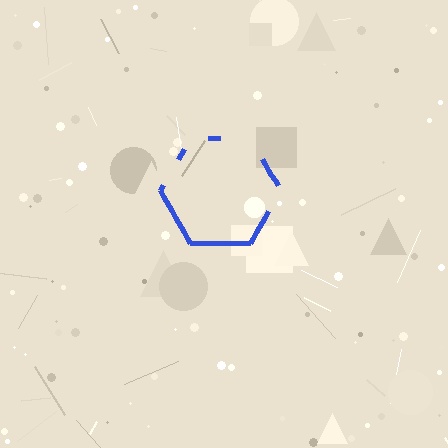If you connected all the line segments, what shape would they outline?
They would outline a hexagon.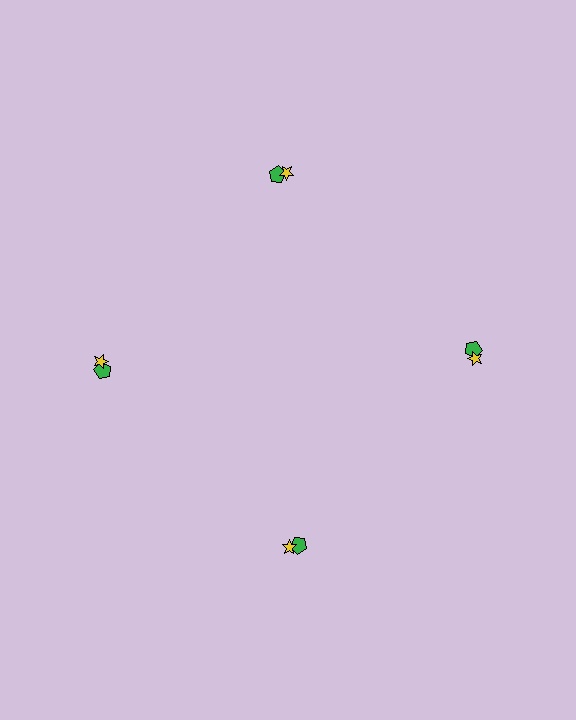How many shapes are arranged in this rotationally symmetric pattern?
There are 8 shapes, arranged in 4 groups of 2.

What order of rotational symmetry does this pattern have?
This pattern has 4-fold rotational symmetry.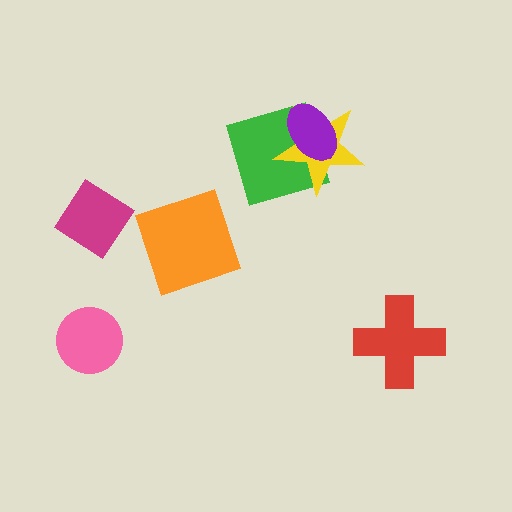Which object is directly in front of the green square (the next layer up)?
The yellow star is directly in front of the green square.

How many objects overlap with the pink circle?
0 objects overlap with the pink circle.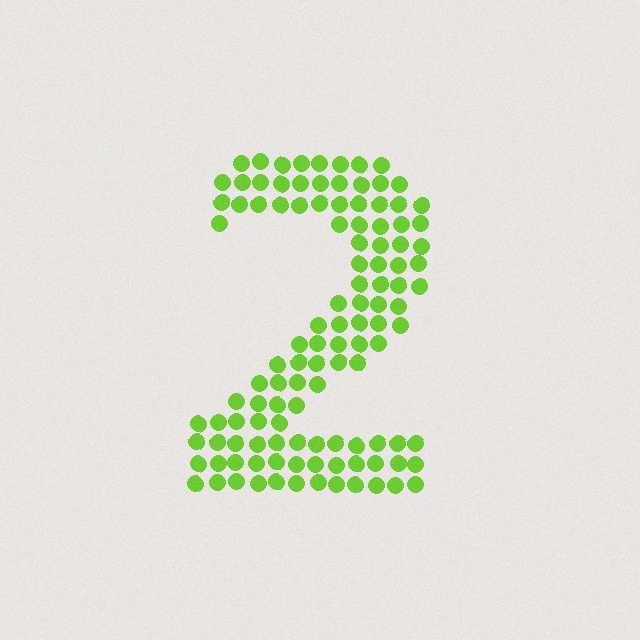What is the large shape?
The large shape is the digit 2.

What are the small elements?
The small elements are circles.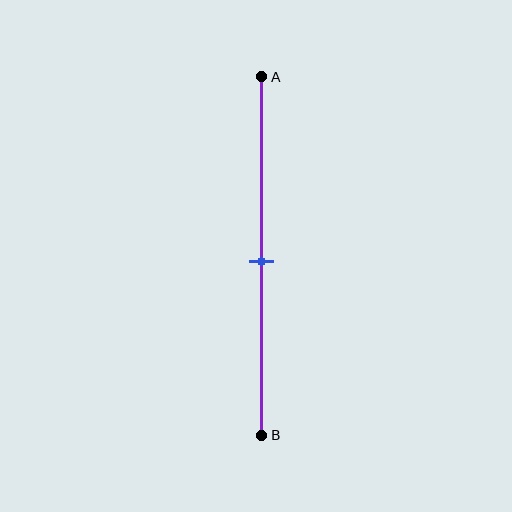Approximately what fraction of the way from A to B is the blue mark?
The blue mark is approximately 50% of the way from A to B.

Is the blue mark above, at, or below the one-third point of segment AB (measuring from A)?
The blue mark is below the one-third point of segment AB.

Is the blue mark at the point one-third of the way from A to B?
No, the mark is at about 50% from A, not at the 33% one-third point.